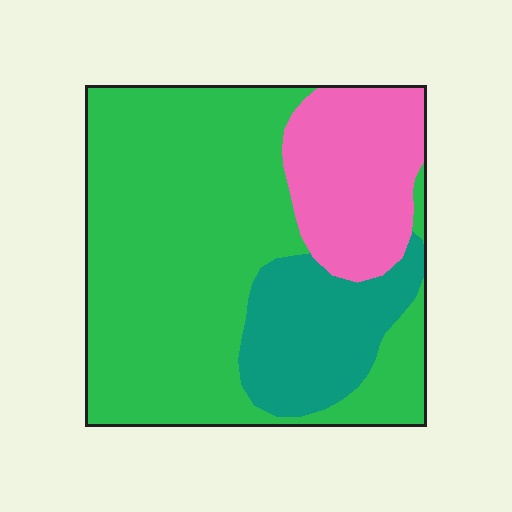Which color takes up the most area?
Green, at roughly 65%.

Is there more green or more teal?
Green.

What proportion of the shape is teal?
Teal covers 18% of the shape.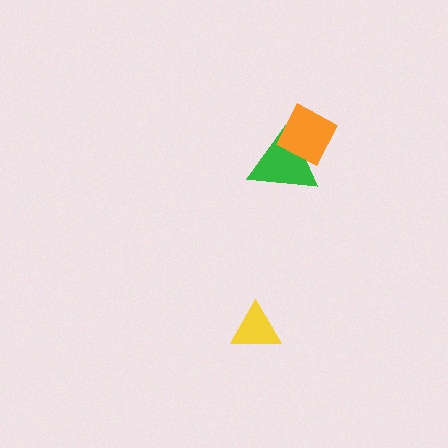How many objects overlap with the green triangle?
1 object overlaps with the green triangle.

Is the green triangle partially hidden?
Yes, it is partially covered by another shape.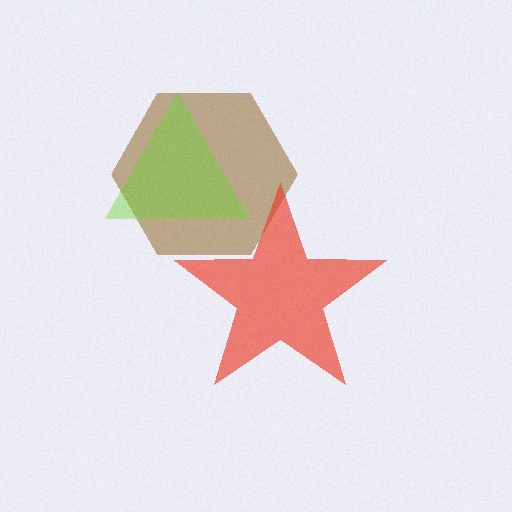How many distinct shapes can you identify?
There are 3 distinct shapes: a brown hexagon, a lime triangle, a red star.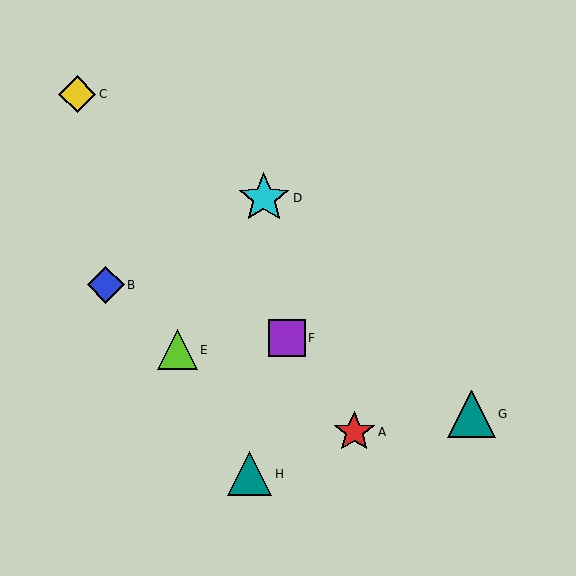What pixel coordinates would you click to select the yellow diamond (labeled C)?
Click at (77, 94) to select the yellow diamond C.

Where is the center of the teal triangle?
The center of the teal triangle is at (250, 474).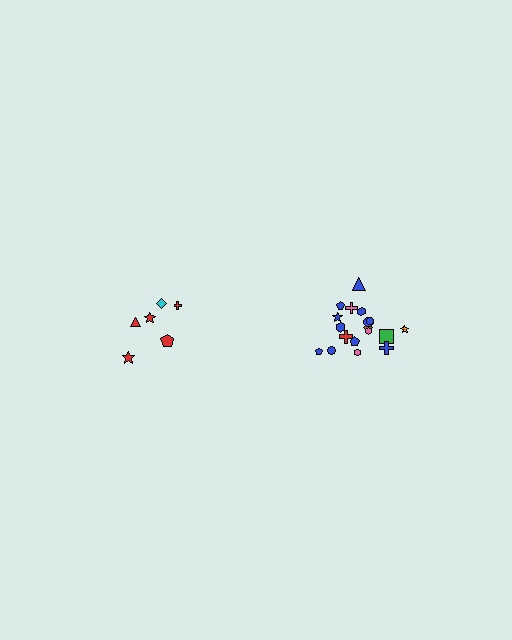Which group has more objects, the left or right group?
The right group.